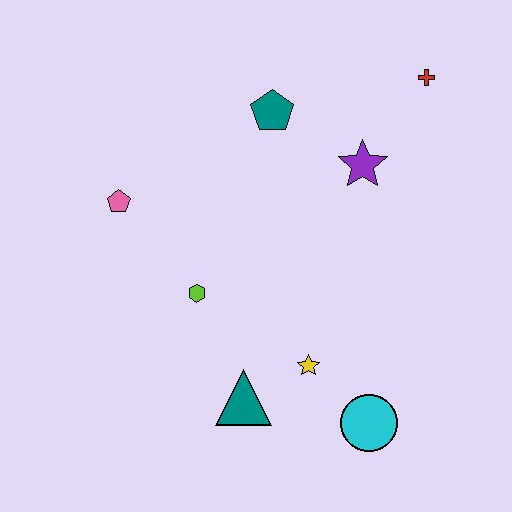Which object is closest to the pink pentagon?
The lime hexagon is closest to the pink pentagon.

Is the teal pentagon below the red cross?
Yes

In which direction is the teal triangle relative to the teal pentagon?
The teal triangle is below the teal pentagon.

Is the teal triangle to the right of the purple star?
No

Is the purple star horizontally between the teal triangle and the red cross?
Yes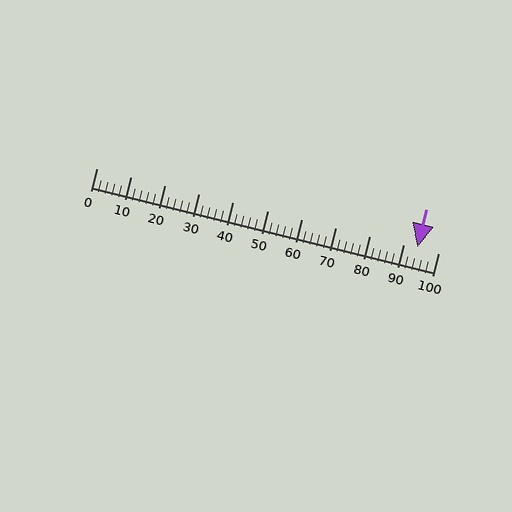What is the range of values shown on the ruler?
The ruler shows values from 0 to 100.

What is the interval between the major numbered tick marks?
The major tick marks are spaced 10 units apart.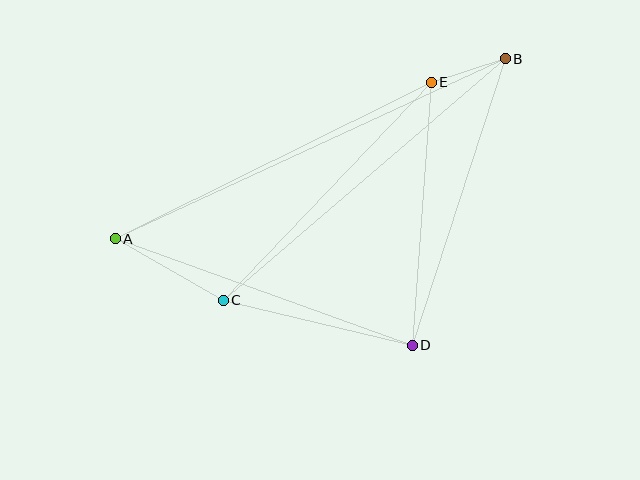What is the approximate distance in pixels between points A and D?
The distance between A and D is approximately 315 pixels.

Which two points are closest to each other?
Points B and E are closest to each other.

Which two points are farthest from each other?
Points A and B are farthest from each other.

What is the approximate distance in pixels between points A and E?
The distance between A and E is approximately 353 pixels.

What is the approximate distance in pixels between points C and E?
The distance between C and E is approximately 302 pixels.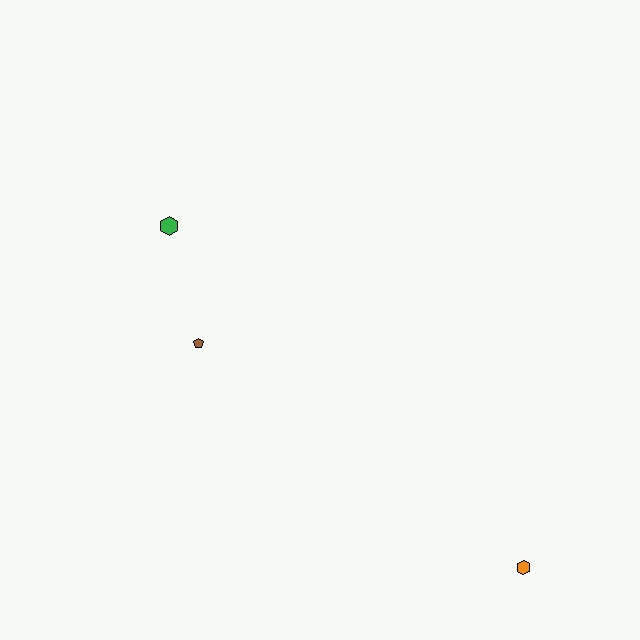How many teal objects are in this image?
There are no teal objects.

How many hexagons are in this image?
There are 2 hexagons.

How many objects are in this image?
There are 3 objects.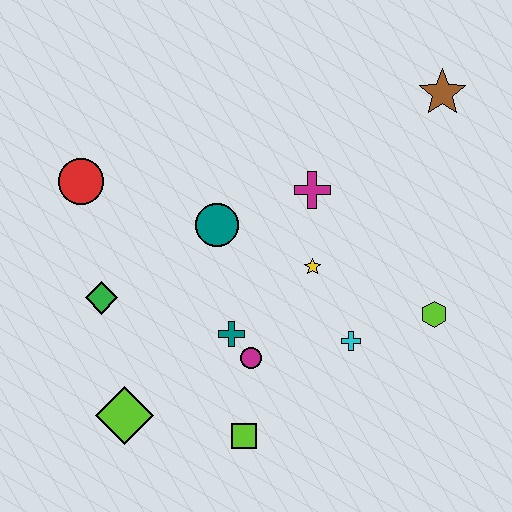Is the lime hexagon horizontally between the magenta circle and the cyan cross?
No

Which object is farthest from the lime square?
The brown star is farthest from the lime square.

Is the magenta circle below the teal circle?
Yes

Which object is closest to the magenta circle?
The teal cross is closest to the magenta circle.